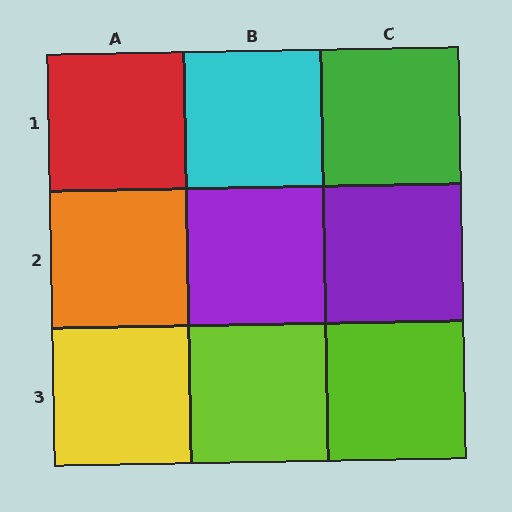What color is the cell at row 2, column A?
Orange.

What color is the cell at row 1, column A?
Red.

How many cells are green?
1 cell is green.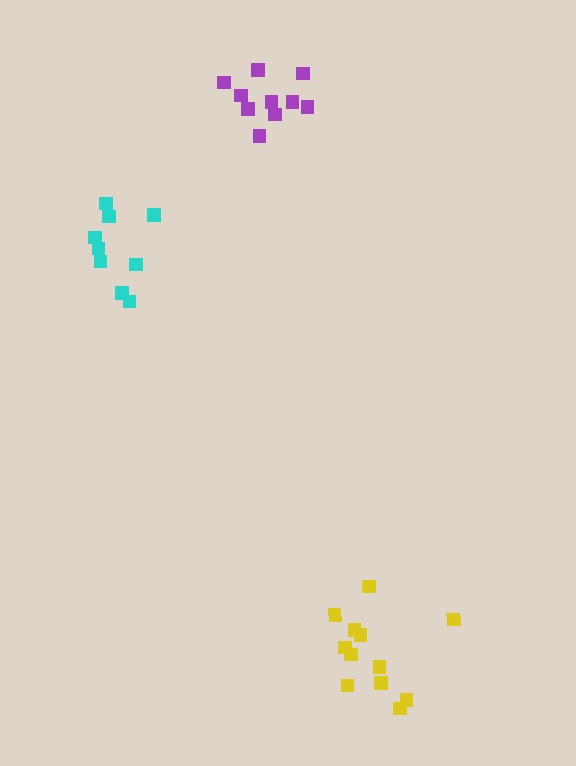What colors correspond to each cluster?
The clusters are colored: cyan, purple, yellow.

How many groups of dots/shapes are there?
There are 3 groups.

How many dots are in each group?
Group 1: 9 dots, Group 2: 10 dots, Group 3: 12 dots (31 total).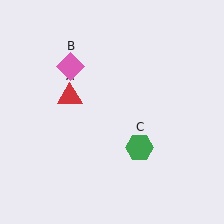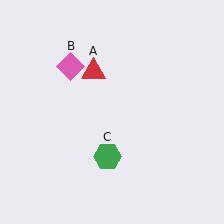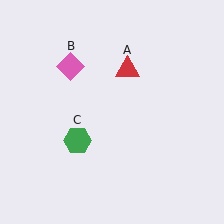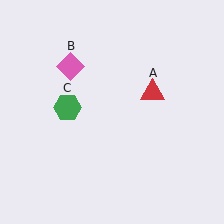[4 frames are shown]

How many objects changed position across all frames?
2 objects changed position: red triangle (object A), green hexagon (object C).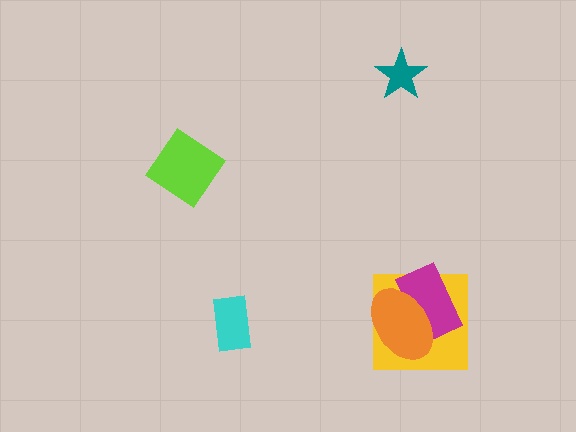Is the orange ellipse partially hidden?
No, no other shape covers it.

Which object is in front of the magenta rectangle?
The orange ellipse is in front of the magenta rectangle.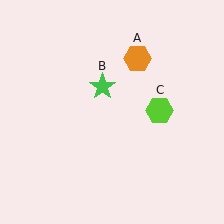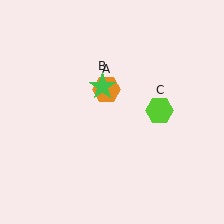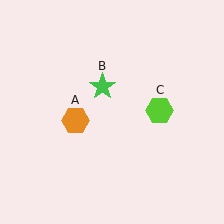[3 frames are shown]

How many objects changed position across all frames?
1 object changed position: orange hexagon (object A).